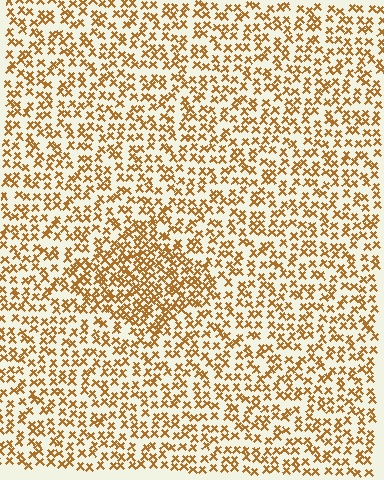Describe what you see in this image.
The image contains small brown elements arranged at two different densities. A diamond-shaped region is visible where the elements are more densely packed than the surrounding area.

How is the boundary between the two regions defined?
The boundary is defined by a change in element density (approximately 1.7x ratio). All elements are the same color, size, and shape.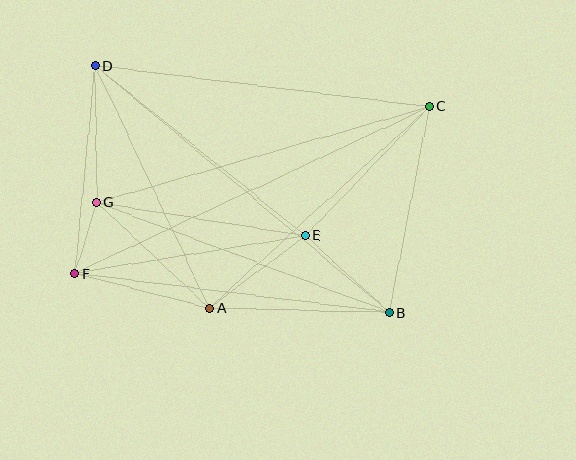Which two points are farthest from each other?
Points C and F are farthest from each other.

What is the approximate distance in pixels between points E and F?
The distance between E and F is approximately 233 pixels.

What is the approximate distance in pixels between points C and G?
The distance between C and G is approximately 346 pixels.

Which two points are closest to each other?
Points F and G are closest to each other.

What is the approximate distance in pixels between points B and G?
The distance between B and G is approximately 313 pixels.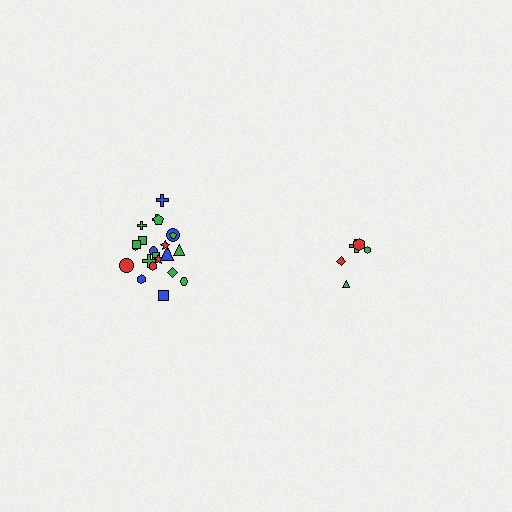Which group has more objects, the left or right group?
The left group.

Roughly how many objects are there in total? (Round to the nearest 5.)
Roughly 25 objects in total.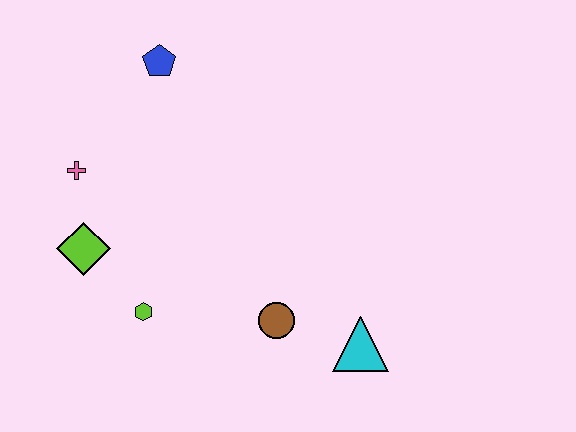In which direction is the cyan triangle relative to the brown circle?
The cyan triangle is to the right of the brown circle.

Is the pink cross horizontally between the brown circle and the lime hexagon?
No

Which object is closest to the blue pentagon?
The pink cross is closest to the blue pentagon.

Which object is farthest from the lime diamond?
The cyan triangle is farthest from the lime diamond.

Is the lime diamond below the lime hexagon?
No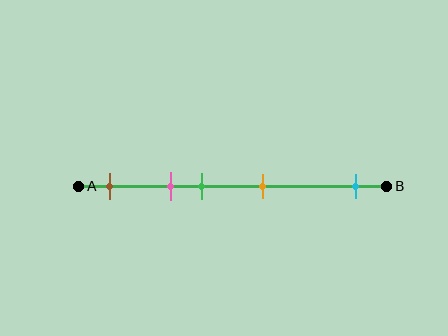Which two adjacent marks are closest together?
The pink and green marks are the closest adjacent pair.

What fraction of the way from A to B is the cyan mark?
The cyan mark is approximately 90% (0.9) of the way from A to B.